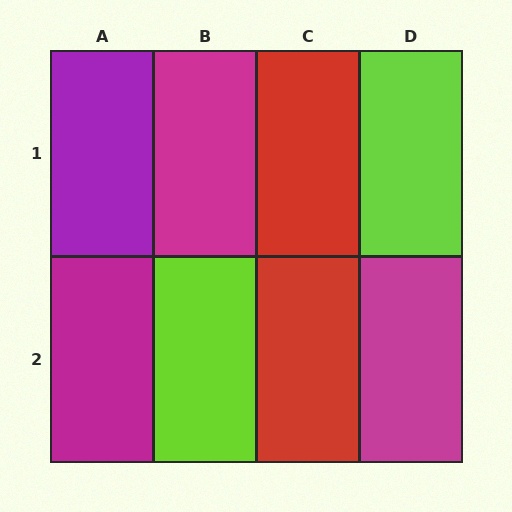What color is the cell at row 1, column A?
Purple.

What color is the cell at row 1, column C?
Red.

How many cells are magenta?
3 cells are magenta.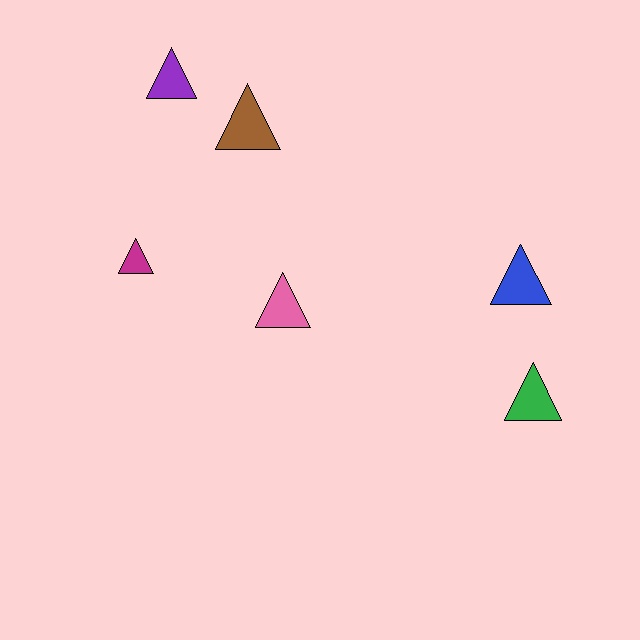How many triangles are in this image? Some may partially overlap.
There are 6 triangles.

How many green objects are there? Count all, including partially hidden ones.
There is 1 green object.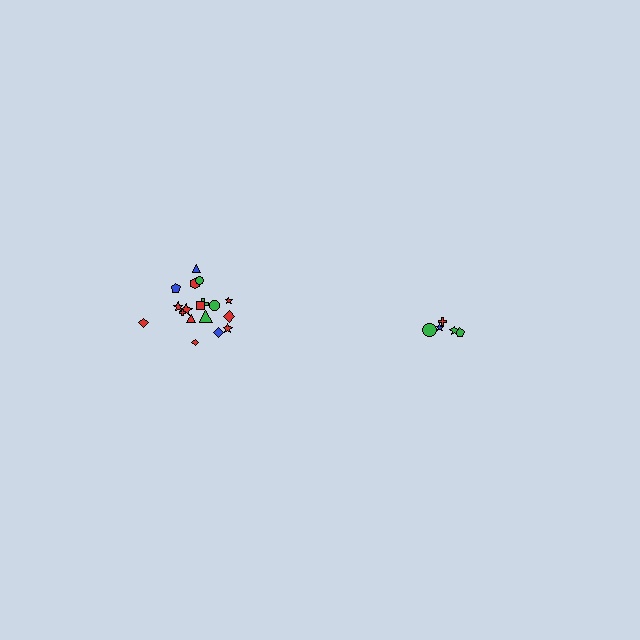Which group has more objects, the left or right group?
The left group.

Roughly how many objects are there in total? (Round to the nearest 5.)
Roughly 25 objects in total.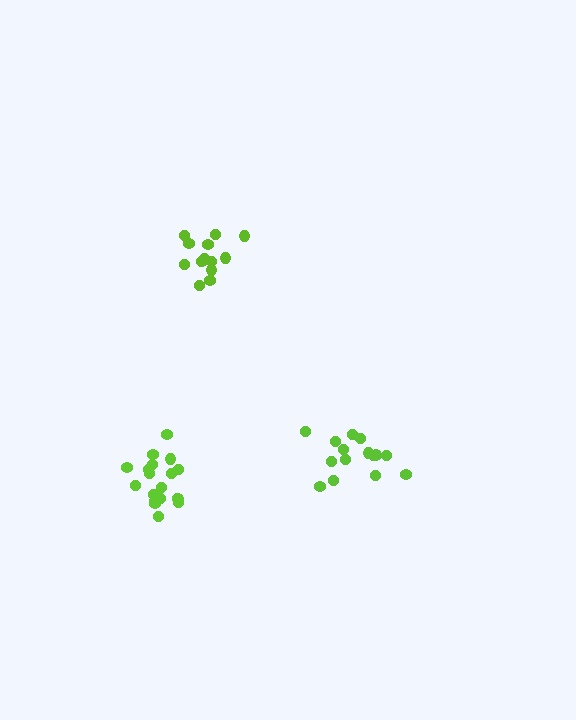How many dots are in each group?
Group 1: 20 dots, Group 2: 14 dots, Group 3: 15 dots (49 total).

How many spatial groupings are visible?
There are 3 spatial groupings.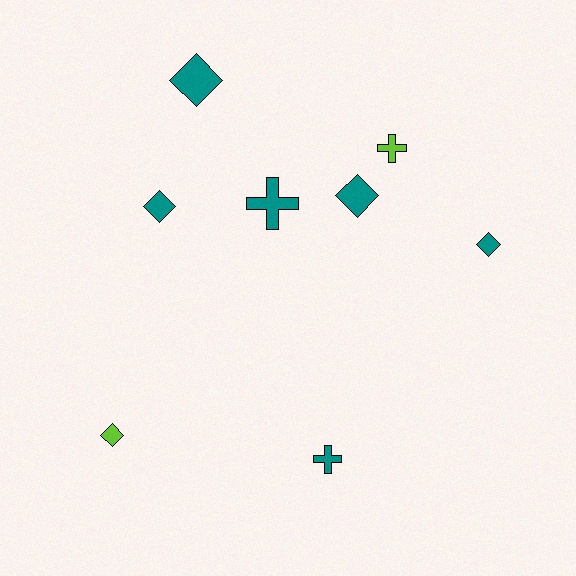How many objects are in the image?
There are 8 objects.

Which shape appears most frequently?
Diamond, with 5 objects.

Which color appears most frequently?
Teal, with 6 objects.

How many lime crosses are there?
There is 1 lime cross.